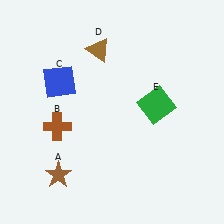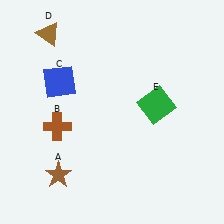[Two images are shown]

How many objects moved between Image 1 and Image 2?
1 object moved between the two images.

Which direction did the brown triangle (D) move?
The brown triangle (D) moved left.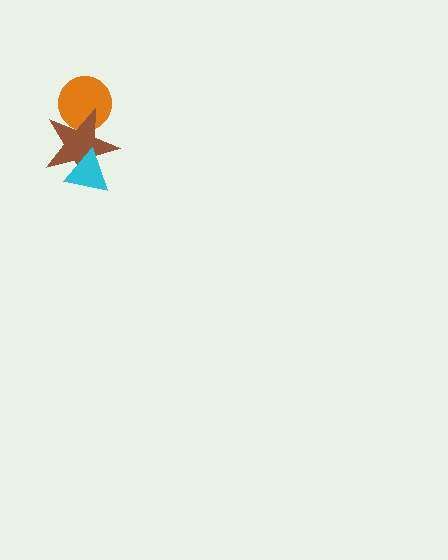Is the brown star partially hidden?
Yes, it is partially covered by another shape.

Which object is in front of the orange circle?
The brown star is in front of the orange circle.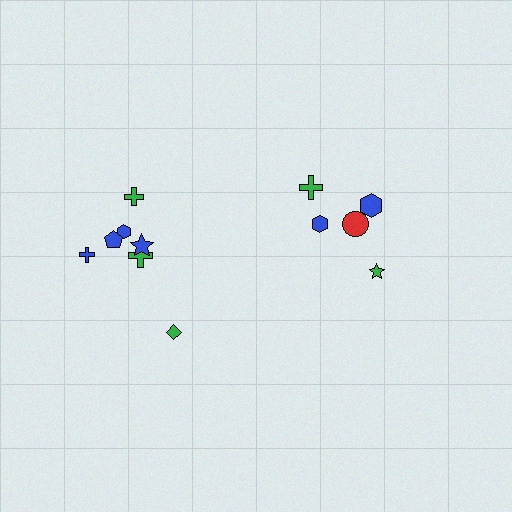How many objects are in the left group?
There are 7 objects.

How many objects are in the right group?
There are 5 objects.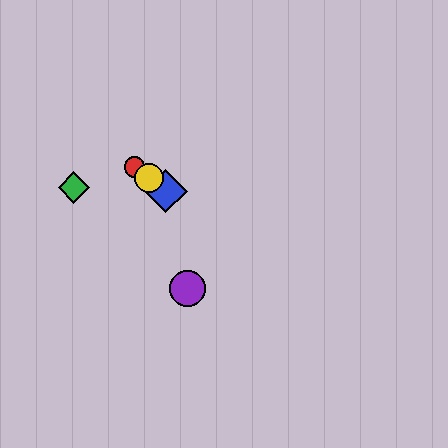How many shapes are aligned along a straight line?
3 shapes (the red circle, the blue diamond, the yellow circle) are aligned along a straight line.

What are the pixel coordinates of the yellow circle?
The yellow circle is at (149, 178).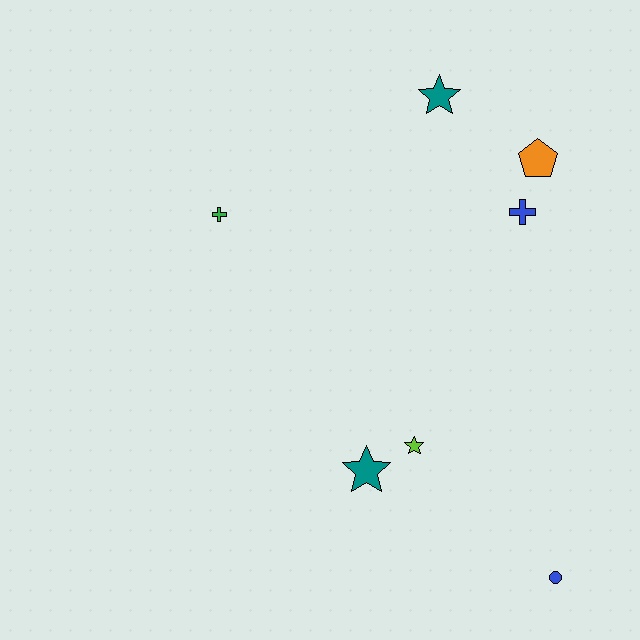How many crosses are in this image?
There are 2 crosses.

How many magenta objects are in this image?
There are no magenta objects.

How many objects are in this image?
There are 7 objects.